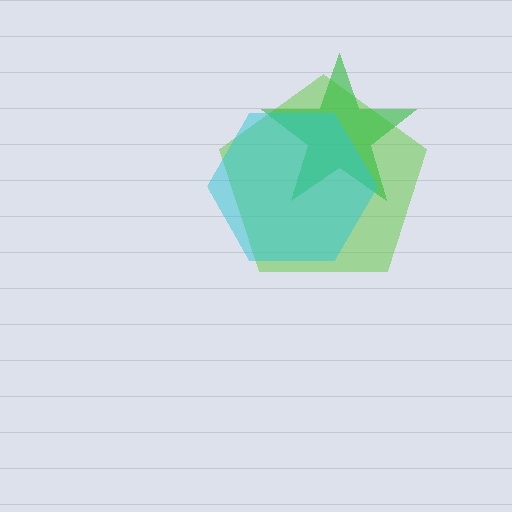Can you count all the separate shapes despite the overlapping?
Yes, there are 3 separate shapes.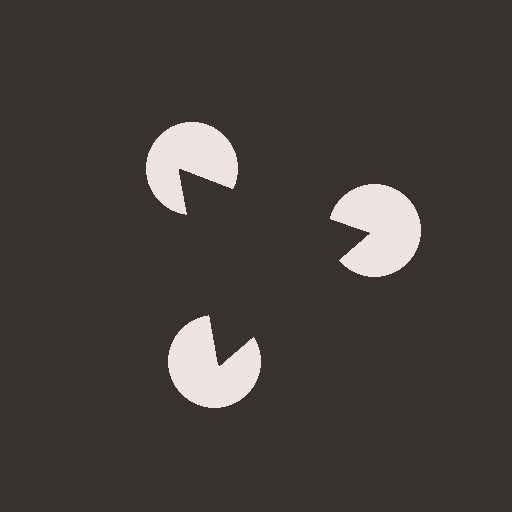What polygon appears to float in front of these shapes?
An illusory triangle — its edges are inferred from the aligned wedge cuts in the pac-man discs, not physically drawn.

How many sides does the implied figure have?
3 sides.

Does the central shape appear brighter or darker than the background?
It typically appears slightly darker than the background, even though no actual brightness change is drawn.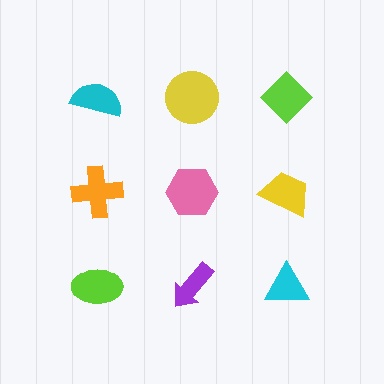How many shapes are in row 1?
3 shapes.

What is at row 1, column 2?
A yellow circle.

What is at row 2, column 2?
A pink hexagon.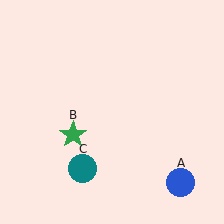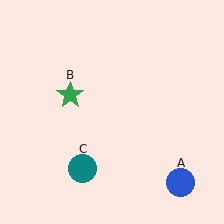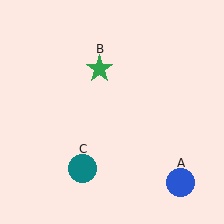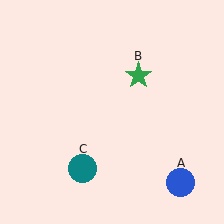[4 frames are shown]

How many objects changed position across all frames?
1 object changed position: green star (object B).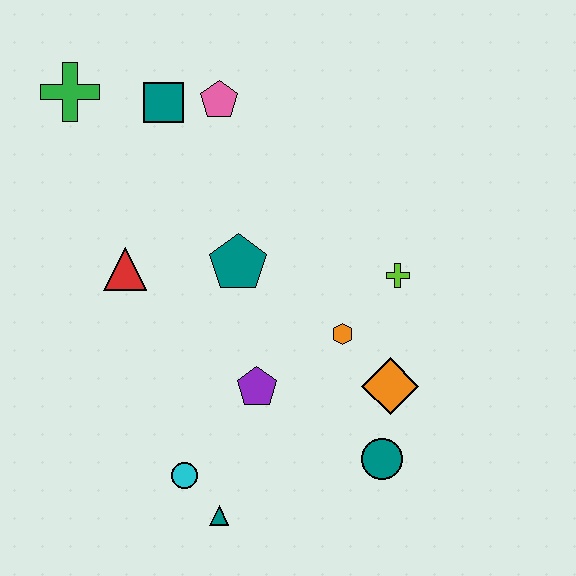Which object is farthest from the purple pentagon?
The green cross is farthest from the purple pentagon.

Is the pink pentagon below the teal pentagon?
No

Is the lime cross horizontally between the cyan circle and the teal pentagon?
No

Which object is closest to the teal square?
The pink pentagon is closest to the teal square.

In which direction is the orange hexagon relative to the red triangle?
The orange hexagon is to the right of the red triangle.